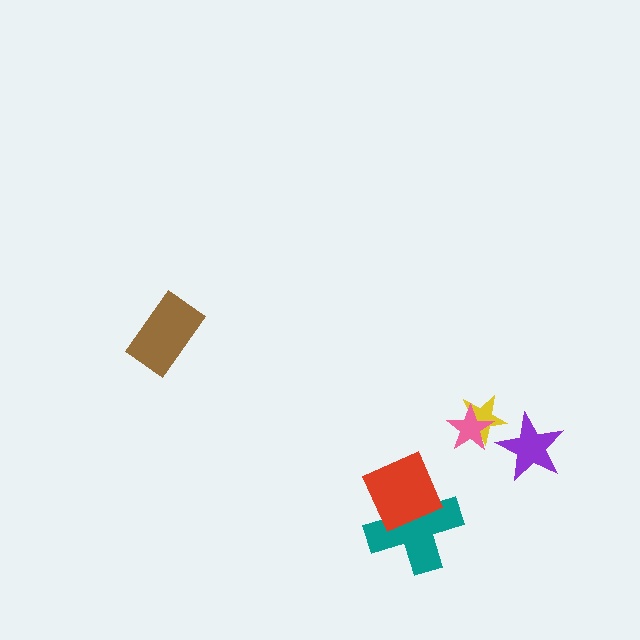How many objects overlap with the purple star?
0 objects overlap with the purple star.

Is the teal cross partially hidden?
Yes, it is partially covered by another shape.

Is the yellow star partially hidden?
Yes, it is partially covered by another shape.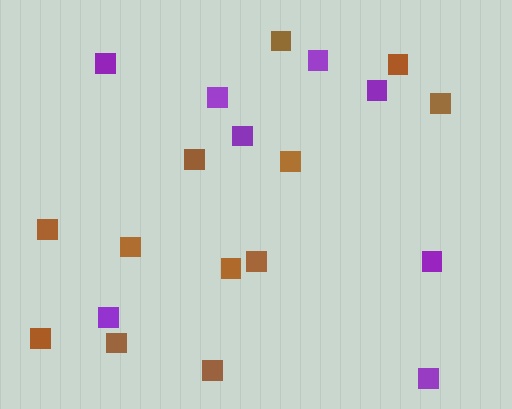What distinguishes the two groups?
There are 2 groups: one group of brown squares (12) and one group of purple squares (8).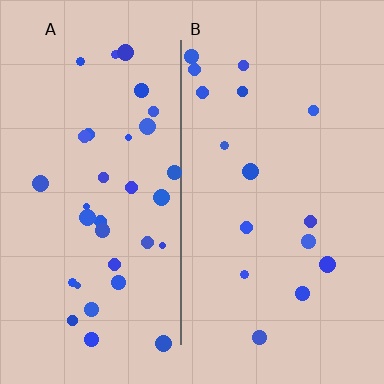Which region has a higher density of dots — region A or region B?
A (the left).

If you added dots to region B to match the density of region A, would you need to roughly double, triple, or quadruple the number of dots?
Approximately double.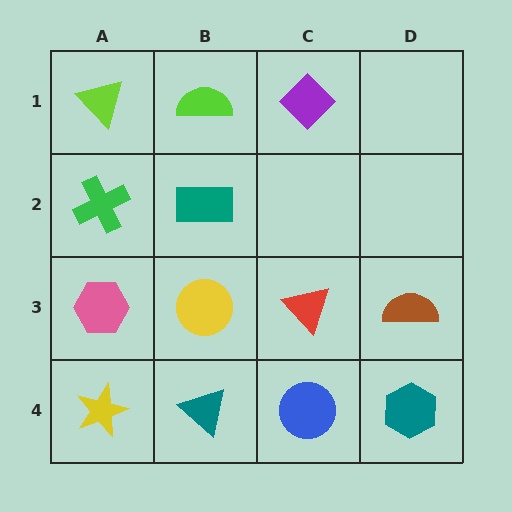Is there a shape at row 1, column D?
No, that cell is empty.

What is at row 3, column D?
A brown semicircle.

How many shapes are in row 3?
4 shapes.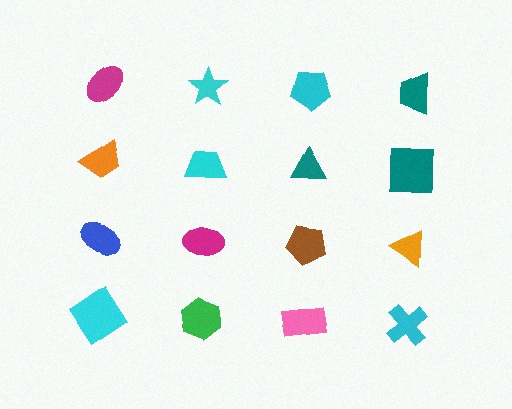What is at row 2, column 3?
A teal triangle.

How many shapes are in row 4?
4 shapes.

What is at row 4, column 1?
A cyan diamond.